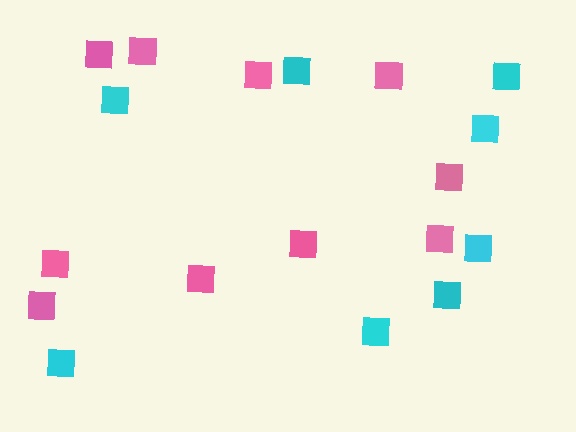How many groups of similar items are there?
There are 2 groups: one group of pink squares (10) and one group of cyan squares (8).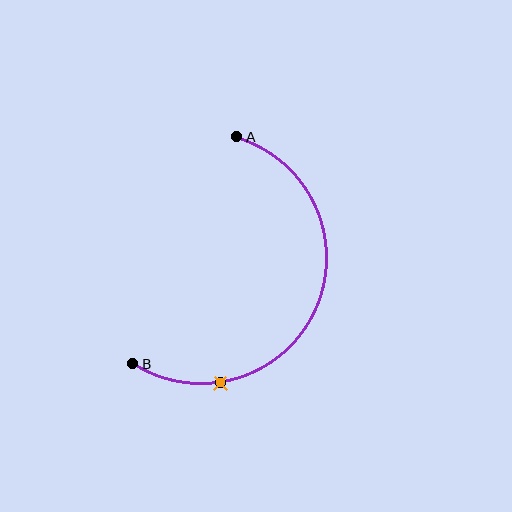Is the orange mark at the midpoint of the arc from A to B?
No. The orange mark lies on the arc but is closer to endpoint B. The arc midpoint would be at the point on the curve equidistant along the arc from both A and B.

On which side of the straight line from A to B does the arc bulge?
The arc bulges to the right of the straight line connecting A and B.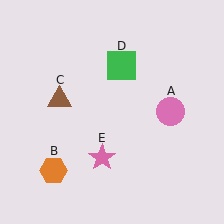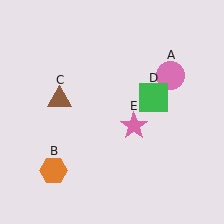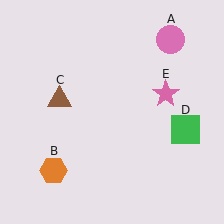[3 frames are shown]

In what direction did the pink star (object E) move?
The pink star (object E) moved up and to the right.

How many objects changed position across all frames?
3 objects changed position: pink circle (object A), green square (object D), pink star (object E).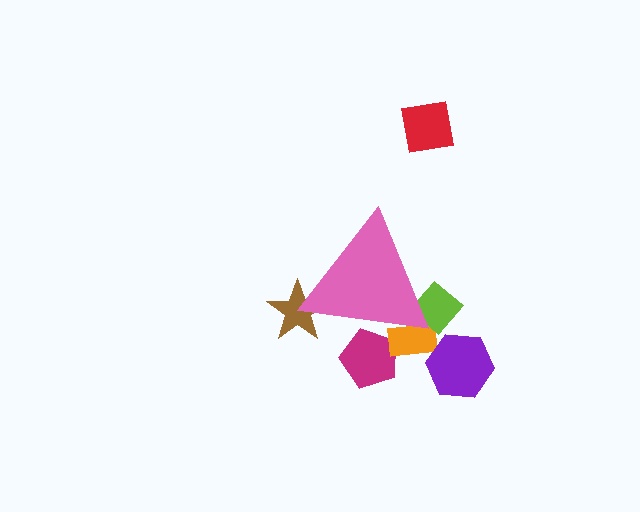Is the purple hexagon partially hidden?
No, the purple hexagon is fully visible.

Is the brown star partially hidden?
Yes, the brown star is partially hidden behind the pink triangle.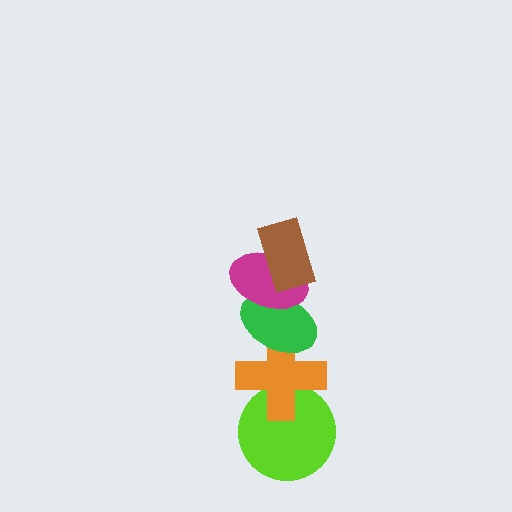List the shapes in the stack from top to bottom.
From top to bottom: the brown rectangle, the magenta ellipse, the green ellipse, the orange cross, the lime circle.